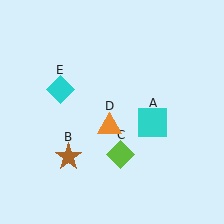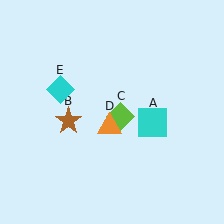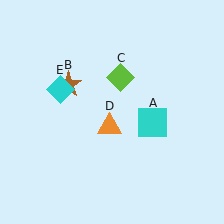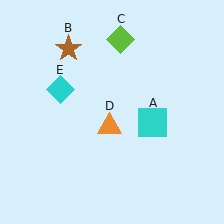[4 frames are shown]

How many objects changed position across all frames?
2 objects changed position: brown star (object B), lime diamond (object C).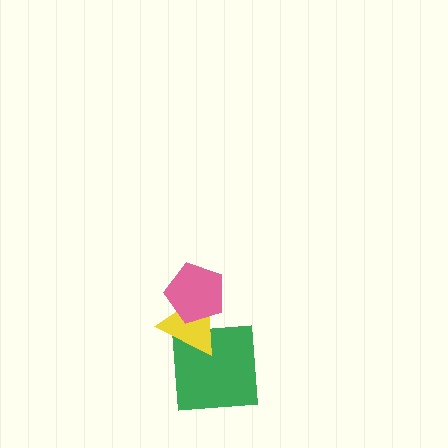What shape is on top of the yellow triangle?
The pink pentagon is on top of the yellow triangle.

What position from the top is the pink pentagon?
The pink pentagon is 1st from the top.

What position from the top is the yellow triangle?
The yellow triangle is 2nd from the top.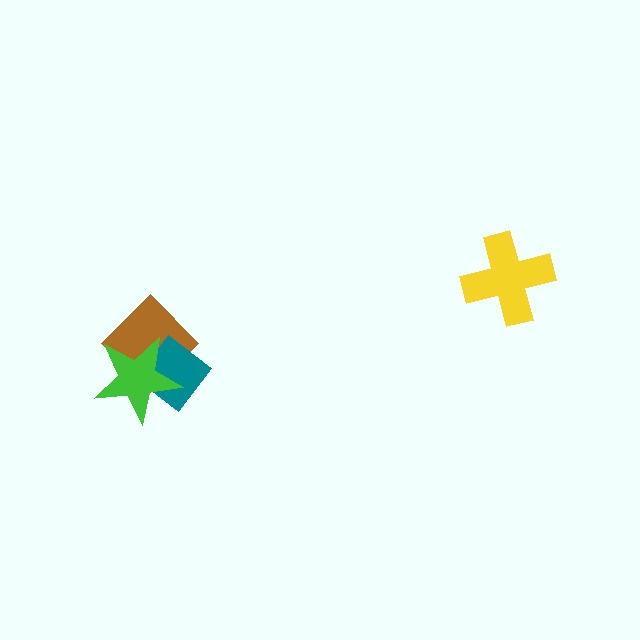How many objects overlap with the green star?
2 objects overlap with the green star.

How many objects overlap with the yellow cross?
0 objects overlap with the yellow cross.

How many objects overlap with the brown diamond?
2 objects overlap with the brown diamond.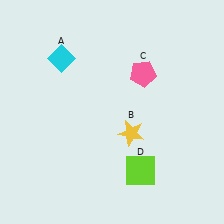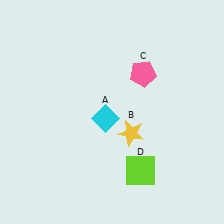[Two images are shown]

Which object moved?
The cyan diamond (A) moved down.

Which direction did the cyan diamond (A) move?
The cyan diamond (A) moved down.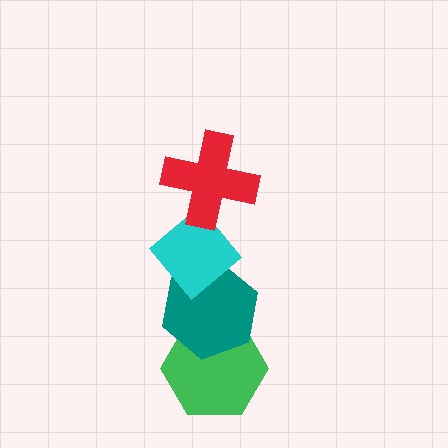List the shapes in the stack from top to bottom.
From top to bottom: the red cross, the cyan diamond, the teal hexagon, the green hexagon.